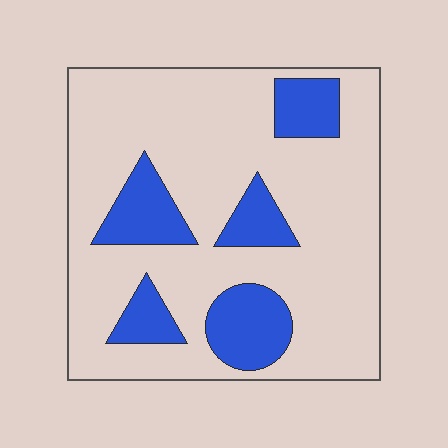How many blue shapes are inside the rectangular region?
5.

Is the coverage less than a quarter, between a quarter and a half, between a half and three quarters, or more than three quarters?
Less than a quarter.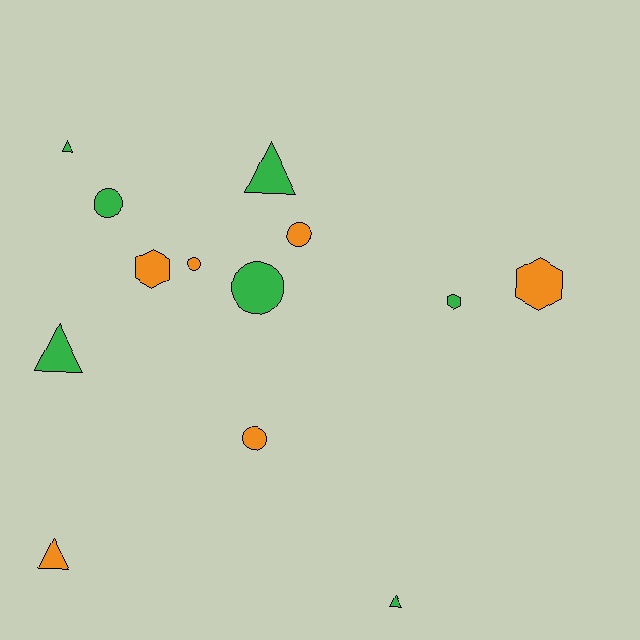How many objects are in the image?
There are 13 objects.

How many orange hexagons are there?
There are 2 orange hexagons.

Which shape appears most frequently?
Triangle, with 5 objects.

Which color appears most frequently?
Green, with 7 objects.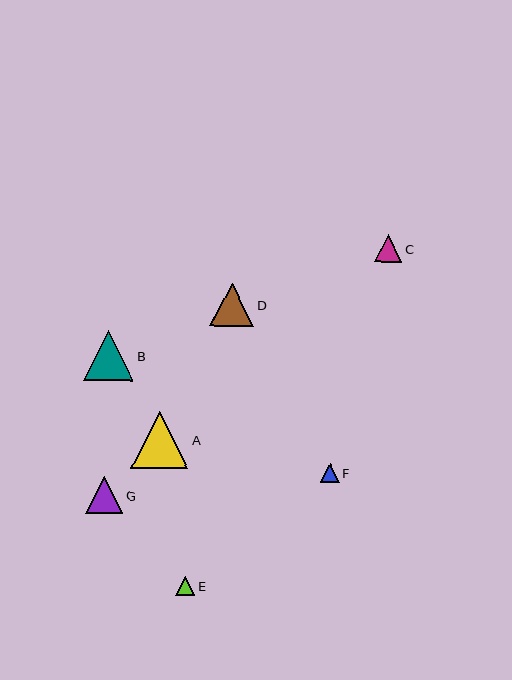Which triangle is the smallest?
Triangle F is the smallest with a size of approximately 19 pixels.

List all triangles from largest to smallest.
From largest to smallest: A, B, D, G, C, E, F.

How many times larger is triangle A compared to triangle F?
Triangle A is approximately 3.1 times the size of triangle F.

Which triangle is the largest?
Triangle A is the largest with a size of approximately 57 pixels.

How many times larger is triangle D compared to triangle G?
Triangle D is approximately 1.2 times the size of triangle G.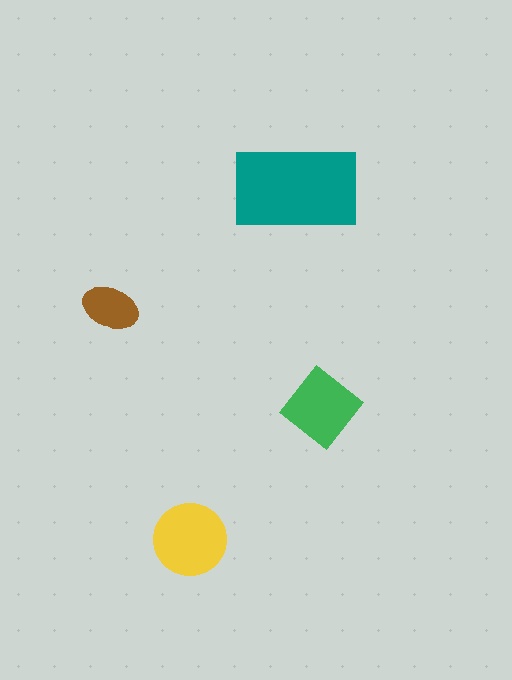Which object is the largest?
The teal rectangle.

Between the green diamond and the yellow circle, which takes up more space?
The yellow circle.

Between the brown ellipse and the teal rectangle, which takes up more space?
The teal rectangle.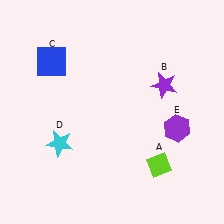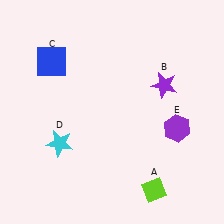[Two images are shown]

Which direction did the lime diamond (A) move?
The lime diamond (A) moved down.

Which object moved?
The lime diamond (A) moved down.